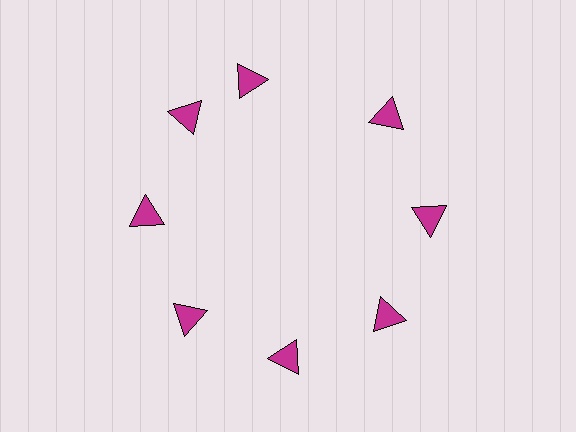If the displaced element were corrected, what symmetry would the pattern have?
It would have 8-fold rotational symmetry — the pattern would map onto itself every 45 degrees.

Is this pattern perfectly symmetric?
No. The 8 magenta triangles are arranged in a ring, but one element near the 12 o'clock position is rotated out of alignment along the ring, breaking the 8-fold rotational symmetry.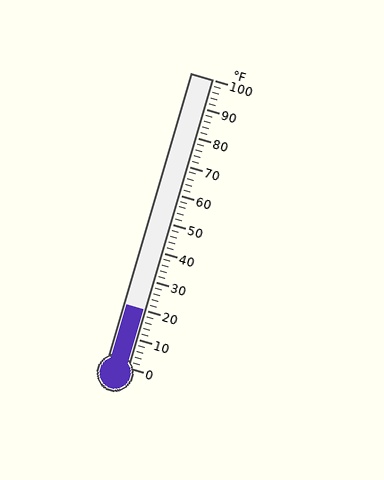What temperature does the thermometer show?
The thermometer shows approximately 20°F.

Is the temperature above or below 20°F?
The temperature is at 20°F.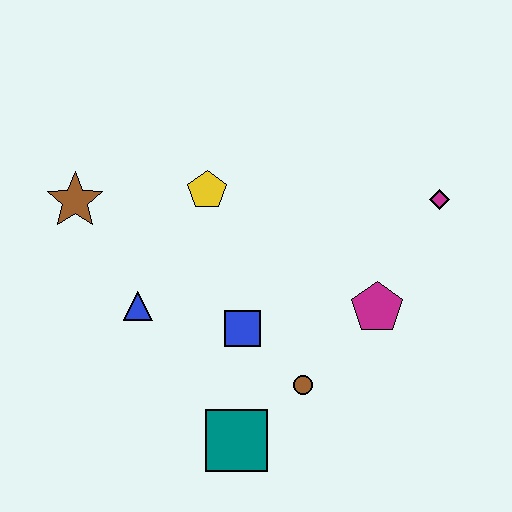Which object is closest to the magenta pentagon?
The brown circle is closest to the magenta pentagon.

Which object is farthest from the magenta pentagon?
The brown star is farthest from the magenta pentagon.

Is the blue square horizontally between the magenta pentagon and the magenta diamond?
No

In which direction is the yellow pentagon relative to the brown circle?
The yellow pentagon is above the brown circle.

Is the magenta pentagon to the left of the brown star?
No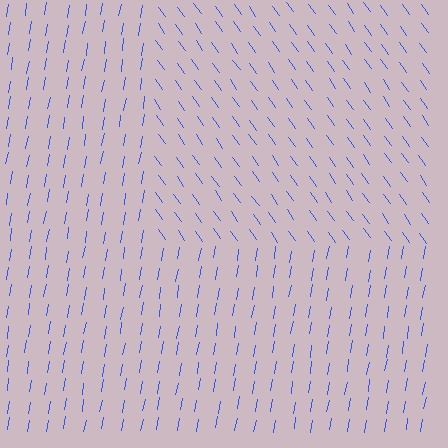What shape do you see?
I see a rectangle.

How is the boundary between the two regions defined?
The boundary is defined purely by a change in line orientation (approximately 45 degrees difference). All lines are the same color and thickness.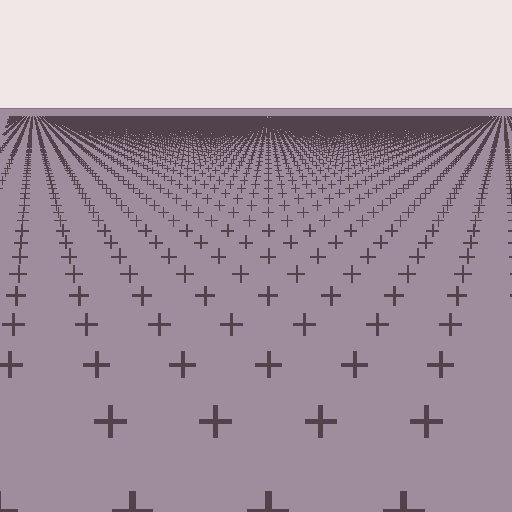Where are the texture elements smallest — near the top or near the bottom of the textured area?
Near the top.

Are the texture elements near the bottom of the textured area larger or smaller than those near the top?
Larger. Near the bottom, elements are closer to the viewer and appear at a bigger on-screen size.